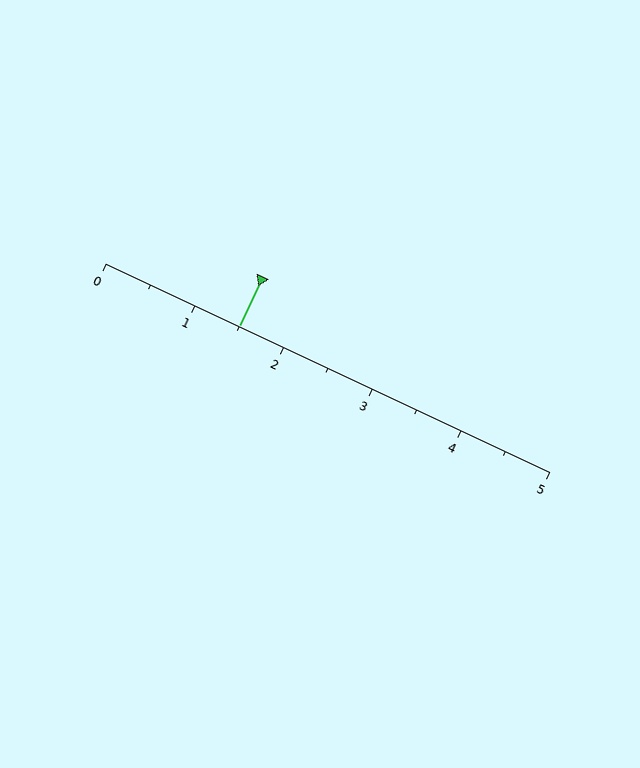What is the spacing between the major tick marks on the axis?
The major ticks are spaced 1 apart.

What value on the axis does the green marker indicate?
The marker indicates approximately 1.5.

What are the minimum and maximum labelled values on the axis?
The axis runs from 0 to 5.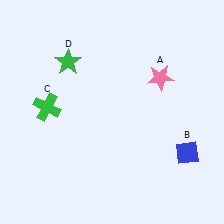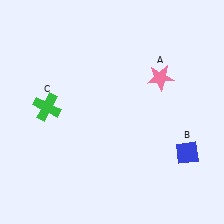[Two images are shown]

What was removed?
The green star (D) was removed in Image 2.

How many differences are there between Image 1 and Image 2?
There is 1 difference between the two images.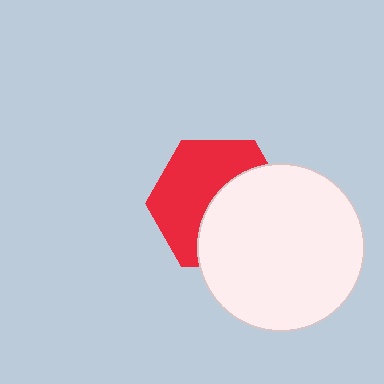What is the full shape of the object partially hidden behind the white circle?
The partially hidden object is a red hexagon.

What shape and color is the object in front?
The object in front is a white circle.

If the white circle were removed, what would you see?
You would see the complete red hexagon.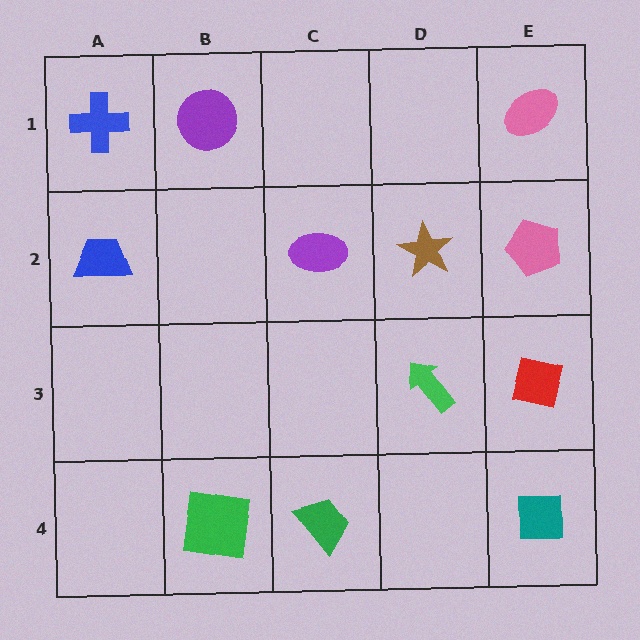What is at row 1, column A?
A blue cross.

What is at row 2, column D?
A brown star.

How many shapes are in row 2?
4 shapes.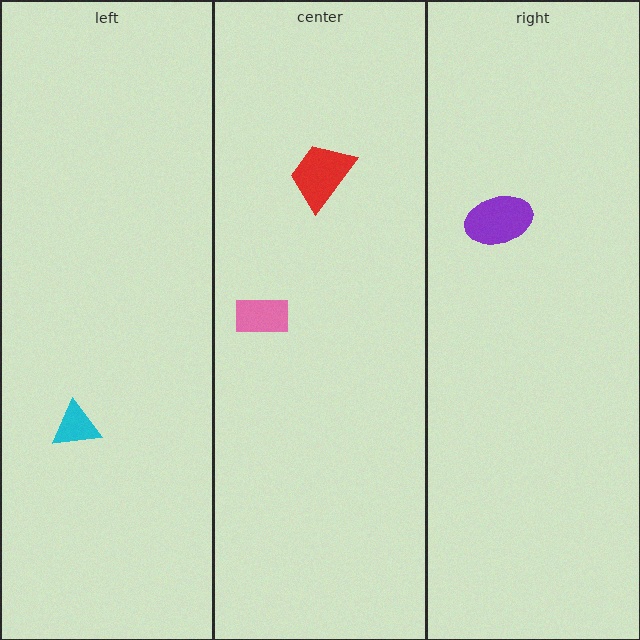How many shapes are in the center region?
2.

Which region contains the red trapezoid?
The center region.